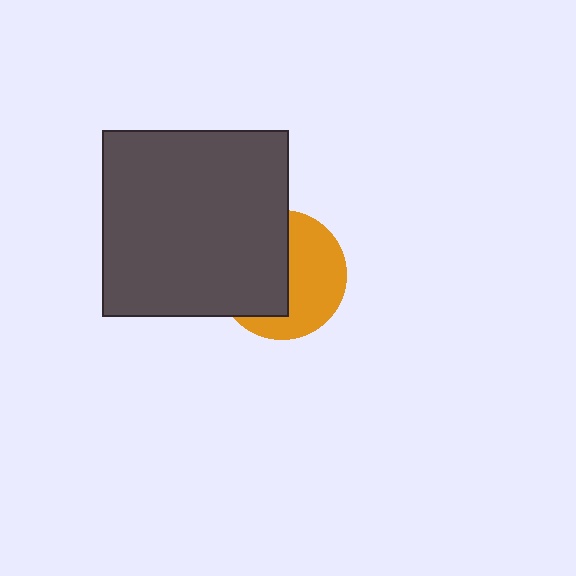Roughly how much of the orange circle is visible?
About half of it is visible (roughly 50%).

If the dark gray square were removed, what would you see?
You would see the complete orange circle.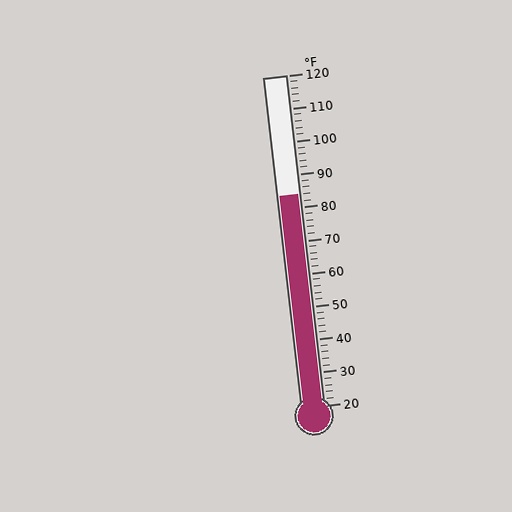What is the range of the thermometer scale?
The thermometer scale ranges from 20°F to 120°F.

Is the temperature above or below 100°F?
The temperature is below 100°F.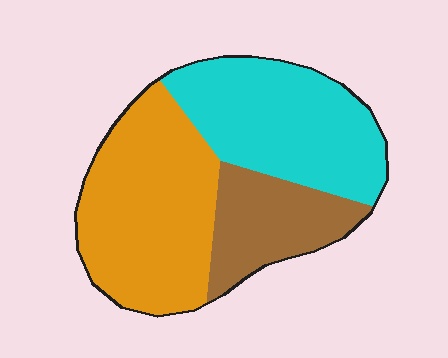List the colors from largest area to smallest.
From largest to smallest: orange, cyan, brown.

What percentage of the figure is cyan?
Cyan takes up about three eighths (3/8) of the figure.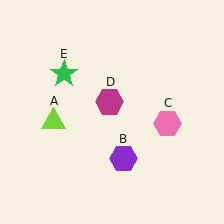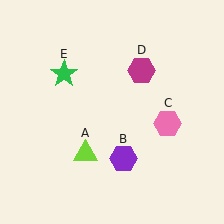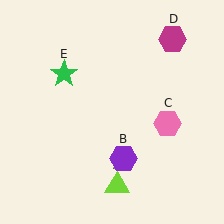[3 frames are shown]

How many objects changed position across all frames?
2 objects changed position: lime triangle (object A), magenta hexagon (object D).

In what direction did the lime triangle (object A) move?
The lime triangle (object A) moved down and to the right.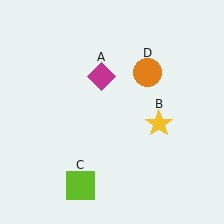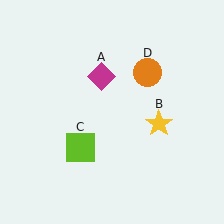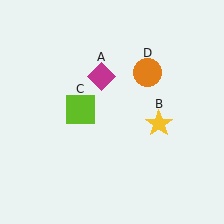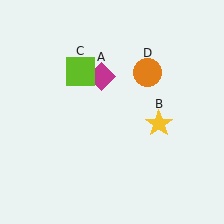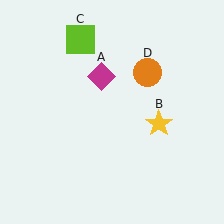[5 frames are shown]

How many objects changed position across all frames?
1 object changed position: lime square (object C).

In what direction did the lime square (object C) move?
The lime square (object C) moved up.